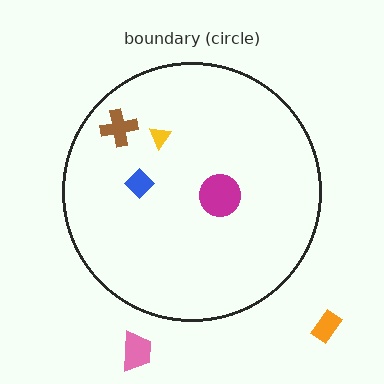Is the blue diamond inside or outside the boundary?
Inside.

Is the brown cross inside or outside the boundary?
Inside.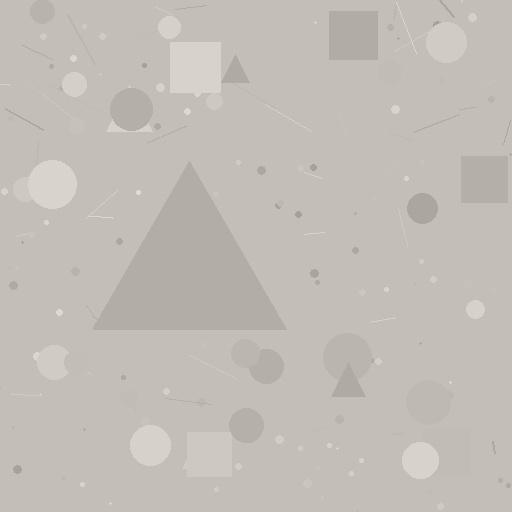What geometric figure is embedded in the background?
A triangle is embedded in the background.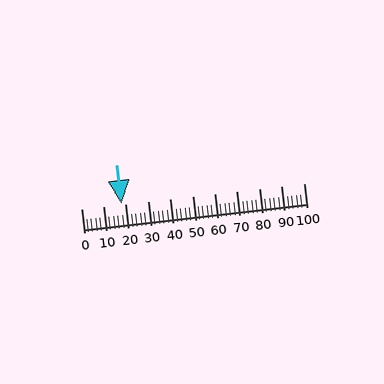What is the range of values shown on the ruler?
The ruler shows values from 0 to 100.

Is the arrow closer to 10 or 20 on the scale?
The arrow is closer to 20.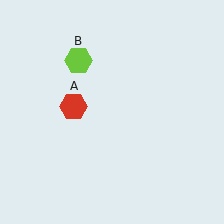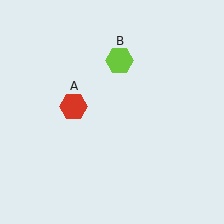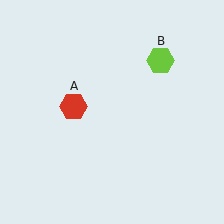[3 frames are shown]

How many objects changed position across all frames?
1 object changed position: lime hexagon (object B).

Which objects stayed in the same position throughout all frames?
Red hexagon (object A) remained stationary.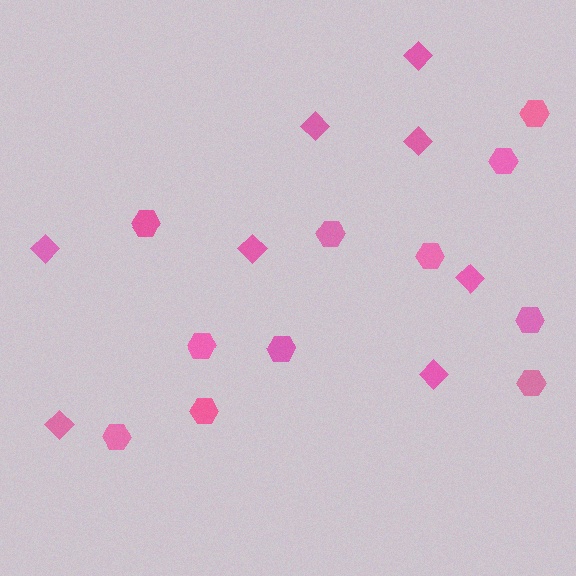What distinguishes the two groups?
There are 2 groups: one group of diamonds (8) and one group of hexagons (11).